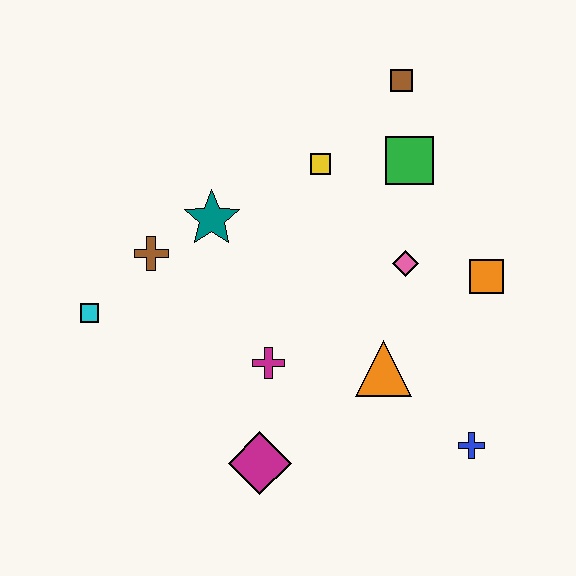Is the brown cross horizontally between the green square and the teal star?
No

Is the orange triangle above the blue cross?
Yes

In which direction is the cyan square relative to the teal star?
The cyan square is to the left of the teal star.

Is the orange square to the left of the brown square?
No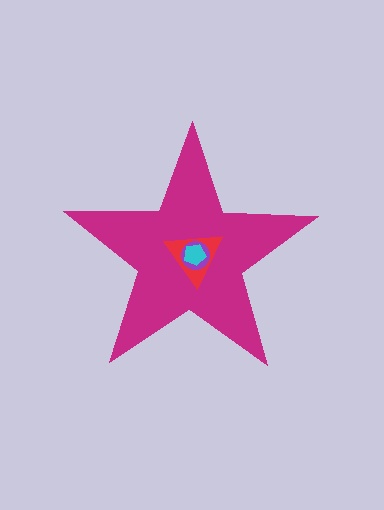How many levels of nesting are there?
4.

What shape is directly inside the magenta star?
The red triangle.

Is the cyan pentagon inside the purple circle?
Yes.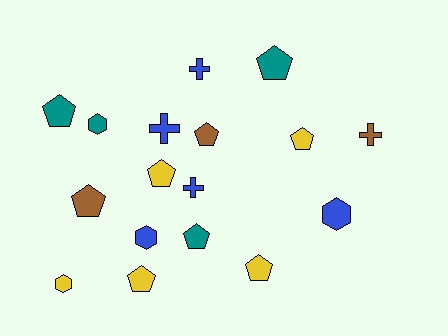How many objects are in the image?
There are 17 objects.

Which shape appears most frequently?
Pentagon, with 9 objects.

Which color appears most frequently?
Blue, with 5 objects.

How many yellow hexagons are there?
There is 1 yellow hexagon.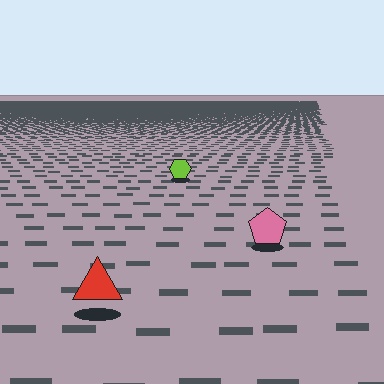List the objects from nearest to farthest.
From nearest to farthest: the red triangle, the pink pentagon, the lime hexagon.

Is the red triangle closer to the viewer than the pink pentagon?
Yes. The red triangle is closer — you can tell from the texture gradient: the ground texture is coarser near it.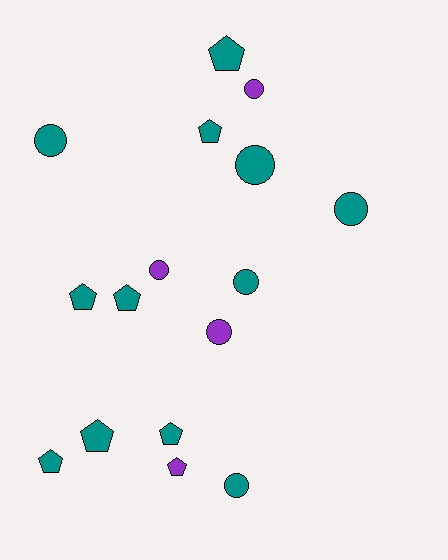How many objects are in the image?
There are 16 objects.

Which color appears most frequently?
Teal, with 12 objects.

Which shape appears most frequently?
Pentagon, with 8 objects.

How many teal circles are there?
There are 5 teal circles.